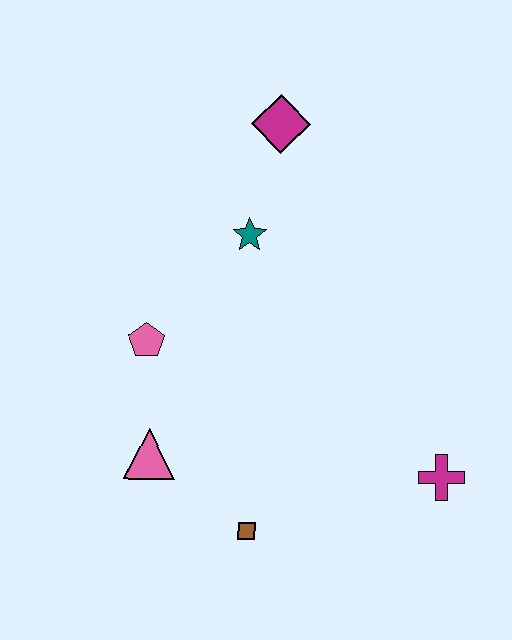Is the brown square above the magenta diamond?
No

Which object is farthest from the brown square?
The magenta diamond is farthest from the brown square.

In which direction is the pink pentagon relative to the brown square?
The pink pentagon is above the brown square.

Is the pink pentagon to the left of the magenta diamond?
Yes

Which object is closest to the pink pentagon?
The pink triangle is closest to the pink pentagon.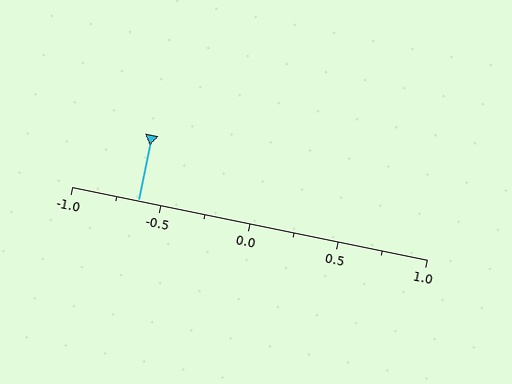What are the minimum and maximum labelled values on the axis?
The axis runs from -1.0 to 1.0.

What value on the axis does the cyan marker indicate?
The marker indicates approximately -0.62.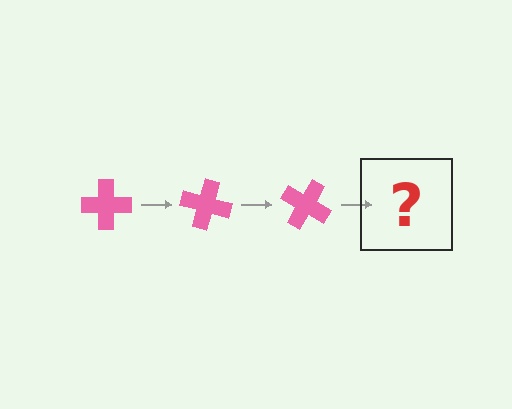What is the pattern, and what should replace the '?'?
The pattern is that the cross rotates 15 degrees each step. The '?' should be a pink cross rotated 45 degrees.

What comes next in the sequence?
The next element should be a pink cross rotated 45 degrees.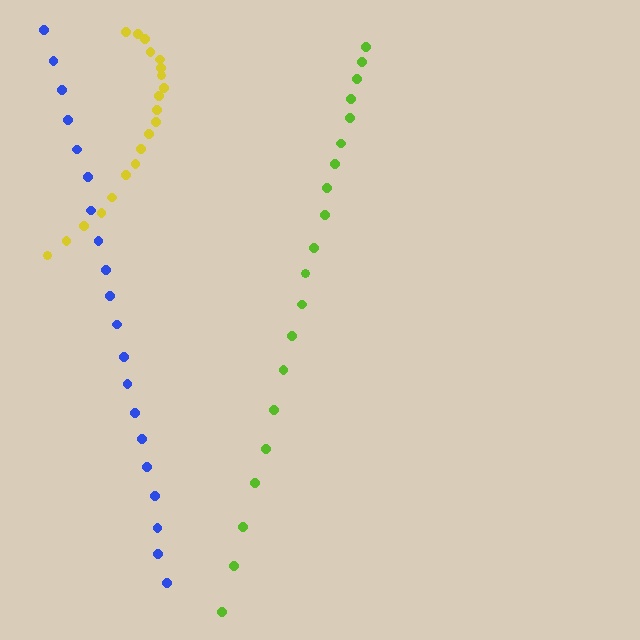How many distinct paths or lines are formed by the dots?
There are 3 distinct paths.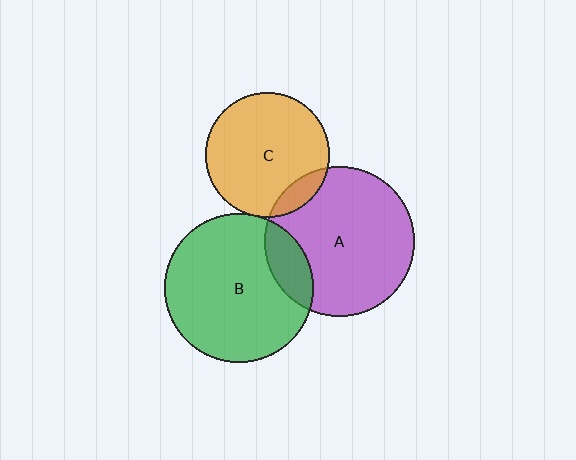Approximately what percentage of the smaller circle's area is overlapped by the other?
Approximately 15%.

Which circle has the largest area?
Circle A (purple).